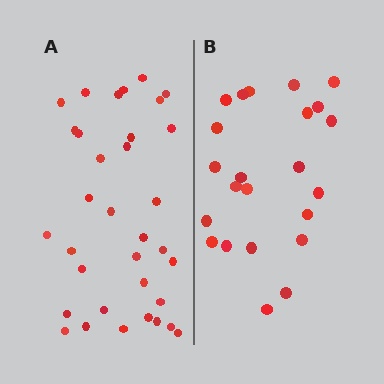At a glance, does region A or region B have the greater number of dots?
Region A (the left region) has more dots.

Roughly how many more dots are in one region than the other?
Region A has roughly 12 or so more dots than region B.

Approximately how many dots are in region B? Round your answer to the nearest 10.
About 20 dots. (The exact count is 23, which rounds to 20.)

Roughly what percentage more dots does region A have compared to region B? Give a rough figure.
About 50% more.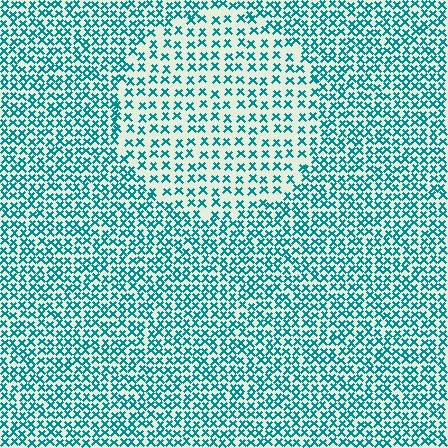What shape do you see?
I see a circle.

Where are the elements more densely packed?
The elements are more densely packed outside the circle boundary.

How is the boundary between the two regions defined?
The boundary is defined by a change in element density (approximately 1.8x ratio). All elements are the same color, size, and shape.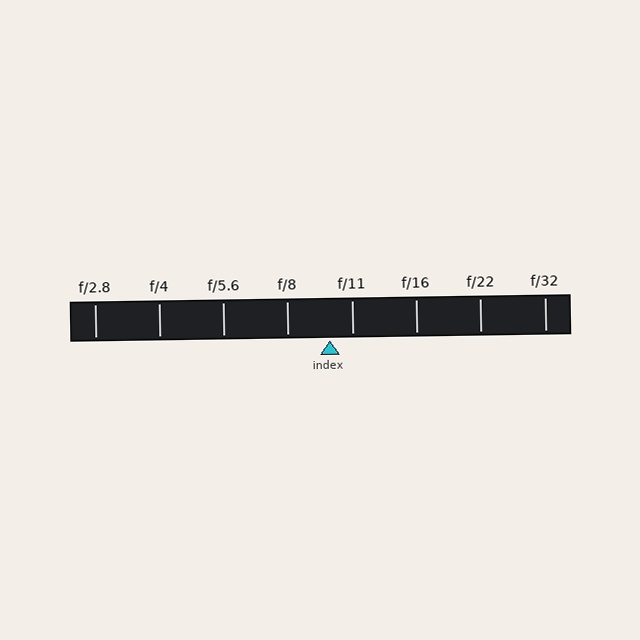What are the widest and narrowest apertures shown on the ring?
The widest aperture shown is f/2.8 and the narrowest is f/32.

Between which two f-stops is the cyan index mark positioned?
The index mark is between f/8 and f/11.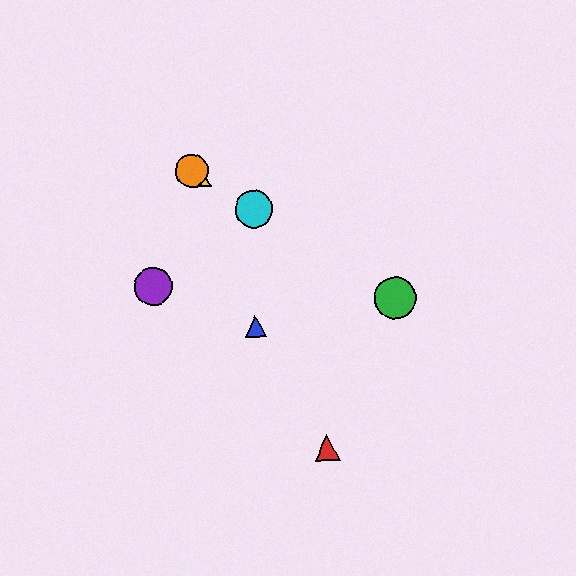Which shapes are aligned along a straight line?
The green circle, the yellow triangle, the orange circle, the cyan circle are aligned along a straight line.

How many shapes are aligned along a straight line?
4 shapes (the green circle, the yellow triangle, the orange circle, the cyan circle) are aligned along a straight line.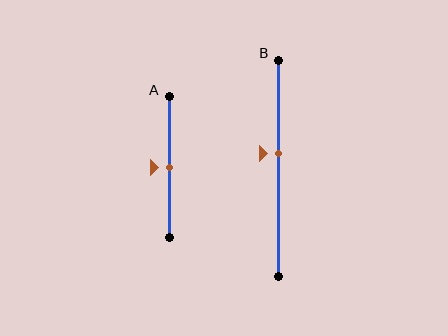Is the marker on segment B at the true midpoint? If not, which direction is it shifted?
No, the marker on segment B is shifted upward by about 7% of the segment length.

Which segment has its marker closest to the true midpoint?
Segment A has its marker closest to the true midpoint.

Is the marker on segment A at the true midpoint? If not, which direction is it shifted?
Yes, the marker on segment A is at the true midpoint.